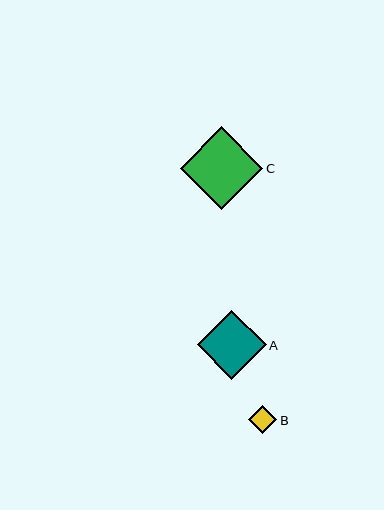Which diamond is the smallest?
Diamond B is the smallest with a size of approximately 28 pixels.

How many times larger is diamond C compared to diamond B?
Diamond C is approximately 2.9 times the size of diamond B.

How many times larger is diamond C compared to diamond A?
Diamond C is approximately 1.2 times the size of diamond A.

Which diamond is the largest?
Diamond C is the largest with a size of approximately 82 pixels.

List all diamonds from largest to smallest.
From largest to smallest: C, A, B.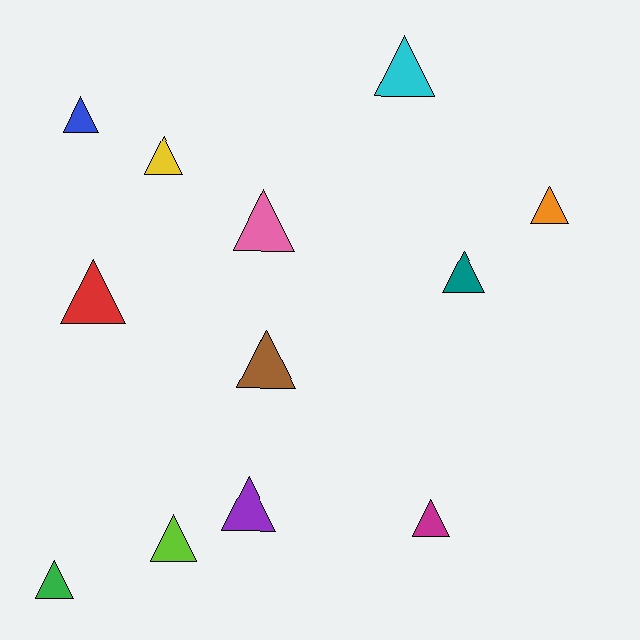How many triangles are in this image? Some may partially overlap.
There are 12 triangles.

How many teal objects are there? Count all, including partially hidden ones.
There is 1 teal object.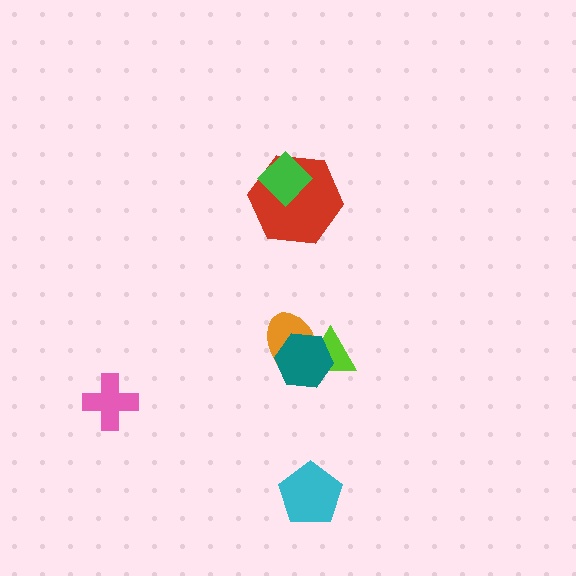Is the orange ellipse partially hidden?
Yes, it is partially covered by another shape.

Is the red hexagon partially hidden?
Yes, it is partially covered by another shape.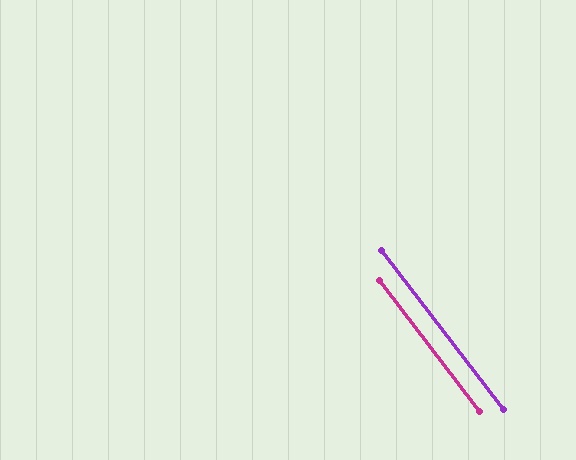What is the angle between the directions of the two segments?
Approximately 0 degrees.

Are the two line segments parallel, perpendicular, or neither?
Parallel — their directions differ by only 0.3°.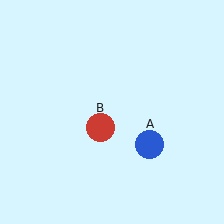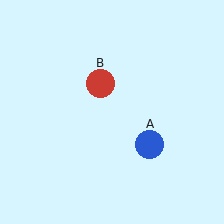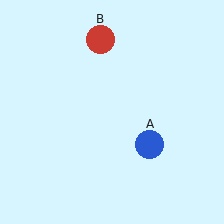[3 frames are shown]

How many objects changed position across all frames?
1 object changed position: red circle (object B).